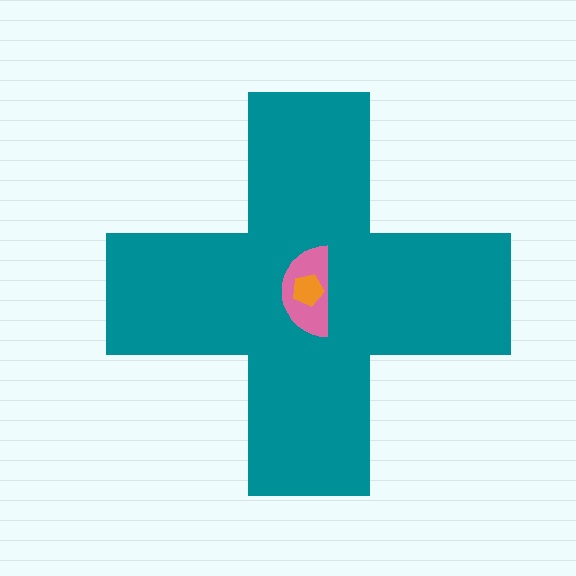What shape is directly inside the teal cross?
The pink semicircle.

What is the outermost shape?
The teal cross.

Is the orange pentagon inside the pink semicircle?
Yes.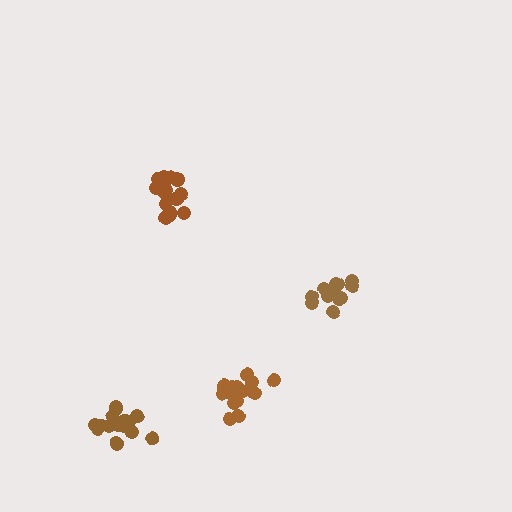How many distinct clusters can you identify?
There are 4 distinct clusters.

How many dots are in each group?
Group 1: 14 dots, Group 2: 17 dots, Group 3: 15 dots, Group 4: 16 dots (62 total).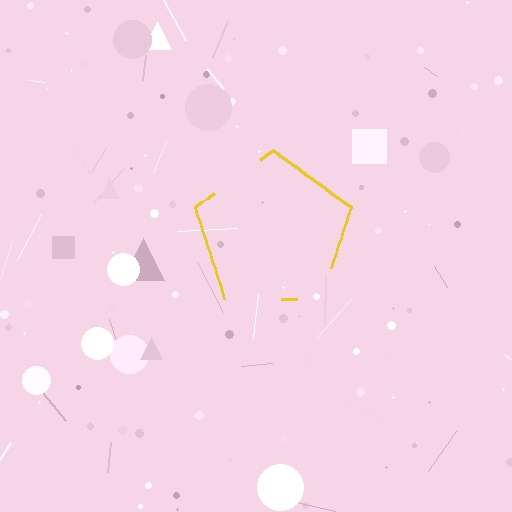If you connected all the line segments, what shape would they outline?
They would outline a pentagon.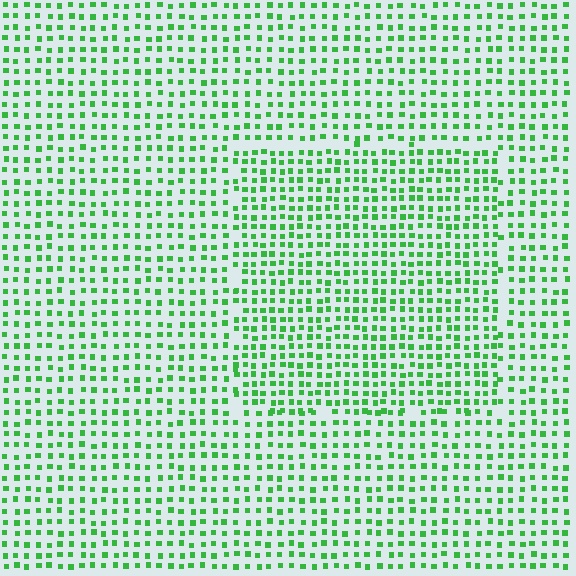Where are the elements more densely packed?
The elements are more densely packed inside the rectangle boundary.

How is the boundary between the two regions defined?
The boundary is defined by a change in element density (approximately 1.4x ratio). All elements are the same color, size, and shape.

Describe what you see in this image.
The image contains small green elements arranged at two different densities. A rectangle-shaped region is visible where the elements are more densely packed than the surrounding area.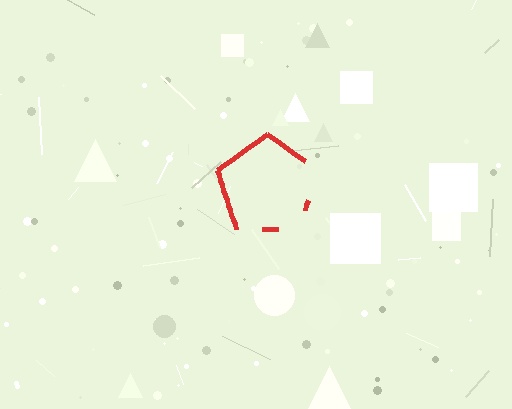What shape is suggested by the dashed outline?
The dashed outline suggests a pentagon.